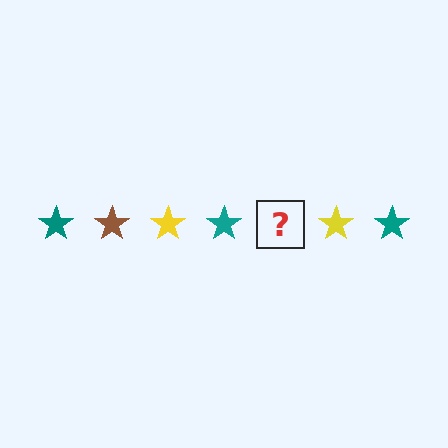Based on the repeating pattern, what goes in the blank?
The blank should be a brown star.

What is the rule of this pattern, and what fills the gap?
The rule is that the pattern cycles through teal, brown, yellow stars. The gap should be filled with a brown star.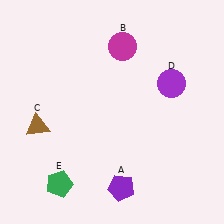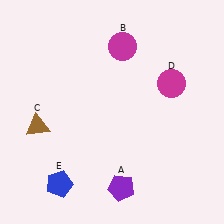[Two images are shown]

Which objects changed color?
D changed from purple to magenta. E changed from green to blue.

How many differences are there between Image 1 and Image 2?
There are 2 differences between the two images.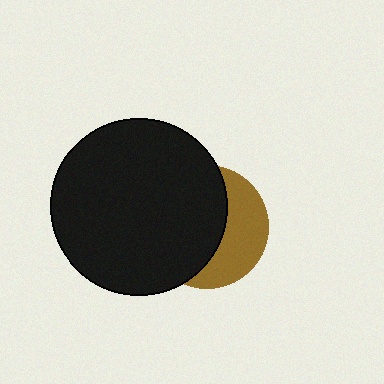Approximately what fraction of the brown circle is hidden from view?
Roughly 60% of the brown circle is hidden behind the black circle.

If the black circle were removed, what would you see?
You would see the complete brown circle.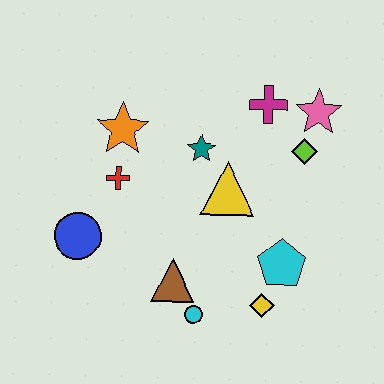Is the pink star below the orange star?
No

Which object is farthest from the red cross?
The pink star is farthest from the red cross.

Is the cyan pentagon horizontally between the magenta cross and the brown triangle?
No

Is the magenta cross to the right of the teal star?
Yes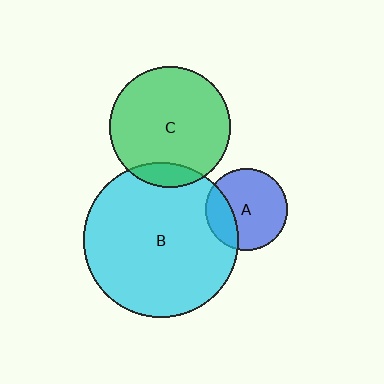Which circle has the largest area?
Circle B (cyan).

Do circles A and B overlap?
Yes.